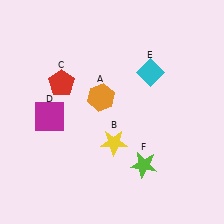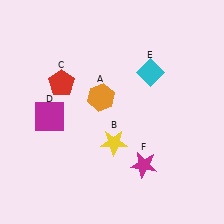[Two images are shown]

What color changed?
The star (F) changed from lime in Image 1 to magenta in Image 2.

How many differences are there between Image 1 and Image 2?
There is 1 difference between the two images.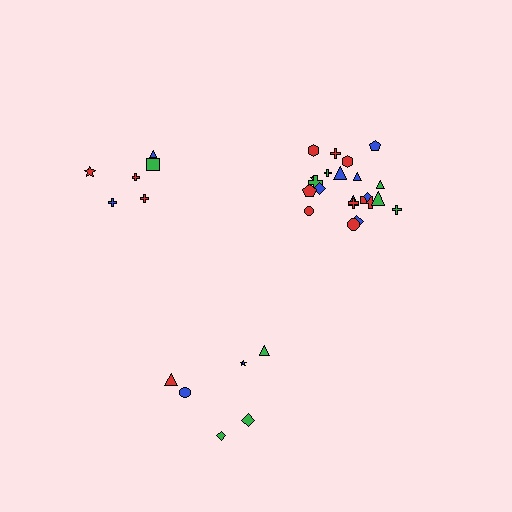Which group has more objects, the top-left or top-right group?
The top-right group.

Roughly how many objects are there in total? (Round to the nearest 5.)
Roughly 35 objects in total.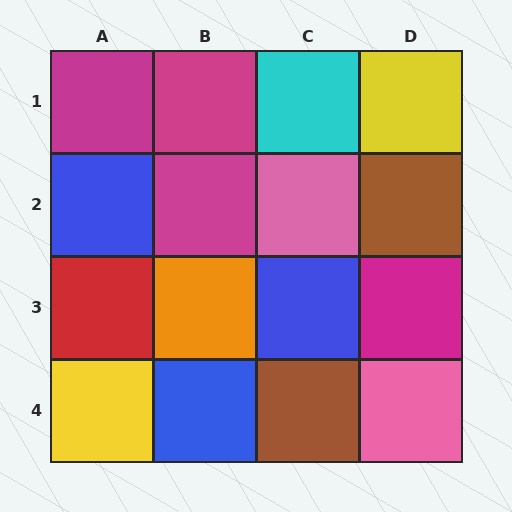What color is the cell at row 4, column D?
Pink.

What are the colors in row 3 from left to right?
Red, orange, blue, magenta.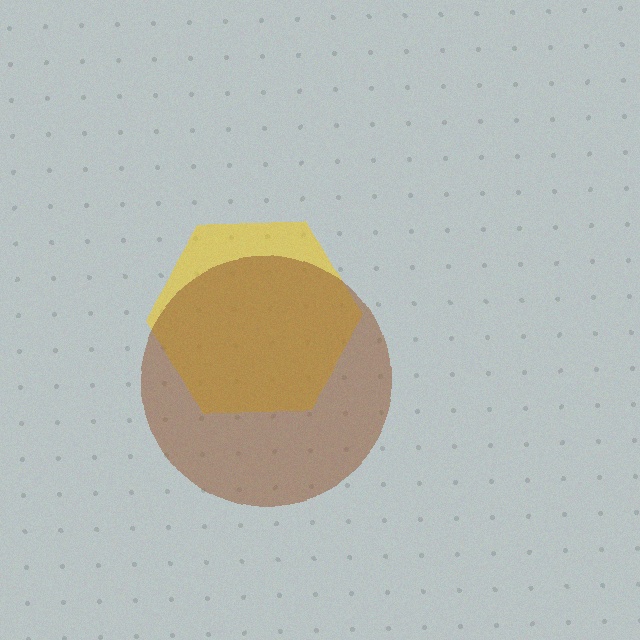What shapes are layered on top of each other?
The layered shapes are: a yellow hexagon, a brown circle.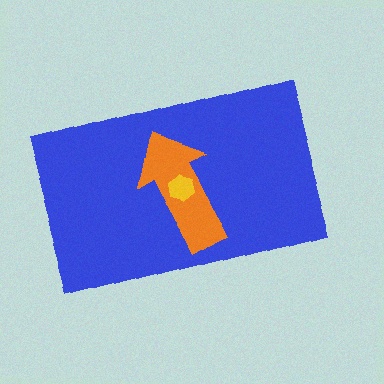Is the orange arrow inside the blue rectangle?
Yes.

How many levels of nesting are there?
3.